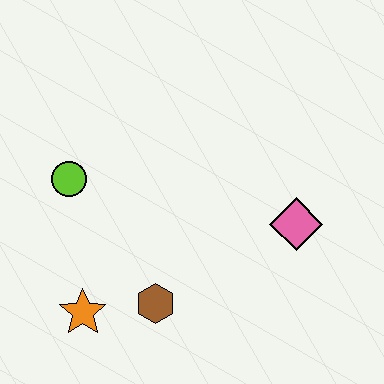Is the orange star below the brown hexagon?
Yes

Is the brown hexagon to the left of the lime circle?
No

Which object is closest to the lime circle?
The orange star is closest to the lime circle.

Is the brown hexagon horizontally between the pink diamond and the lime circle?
Yes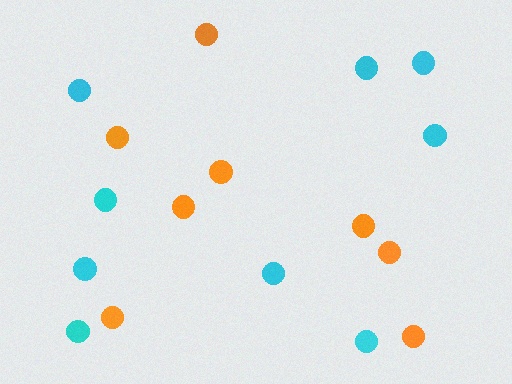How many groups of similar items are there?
There are 2 groups: one group of orange circles (8) and one group of cyan circles (9).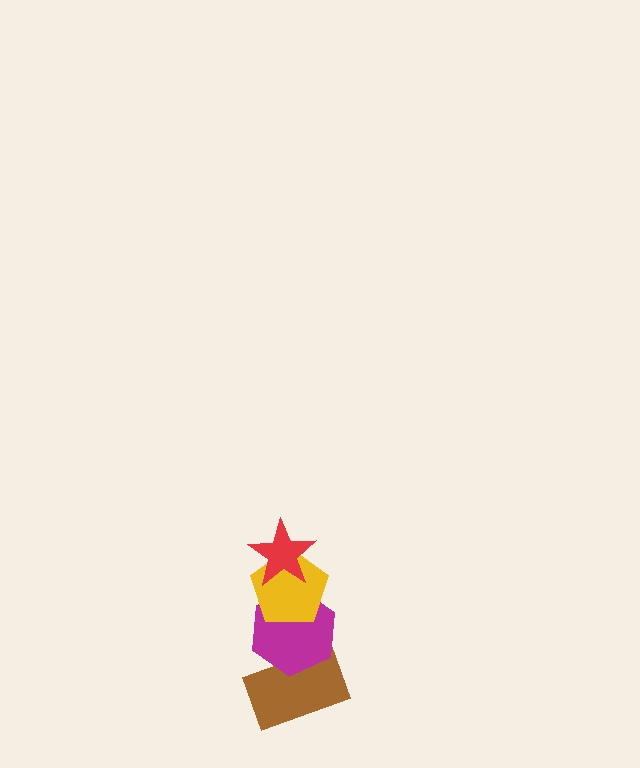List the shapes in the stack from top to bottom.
From top to bottom: the red star, the yellow pentagon, the magenta hexagon, the brown rectangle.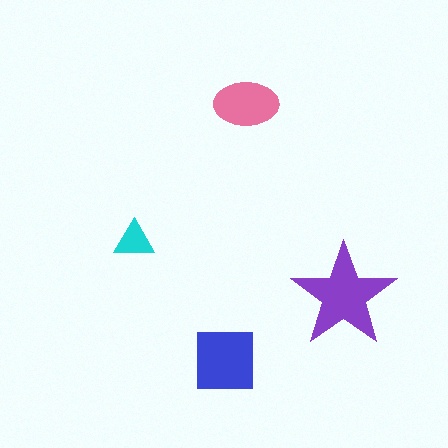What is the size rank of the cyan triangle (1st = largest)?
4th.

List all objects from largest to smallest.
The purple star, the blue square, the pink ellipse, the cyan triangle.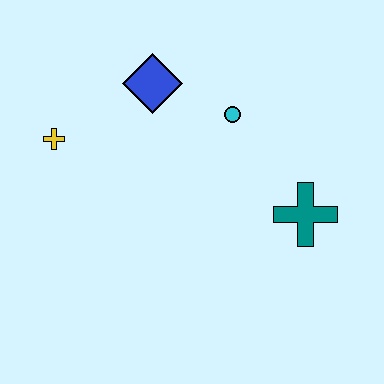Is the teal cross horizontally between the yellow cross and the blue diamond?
No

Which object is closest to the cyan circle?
The blue diamond is closest to the cyan circle.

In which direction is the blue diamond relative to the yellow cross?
The blue diamond is to the right of the yellow cross.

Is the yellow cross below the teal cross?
No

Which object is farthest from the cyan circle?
The yellow cross is farthest from the cyan circle.